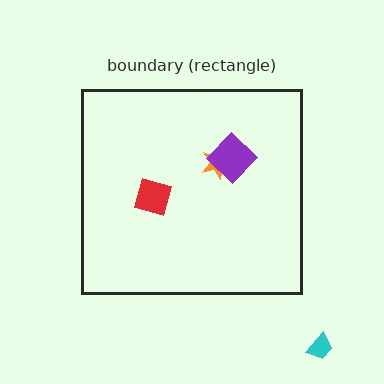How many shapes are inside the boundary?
3 inside, 1 outside.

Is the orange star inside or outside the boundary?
Inside.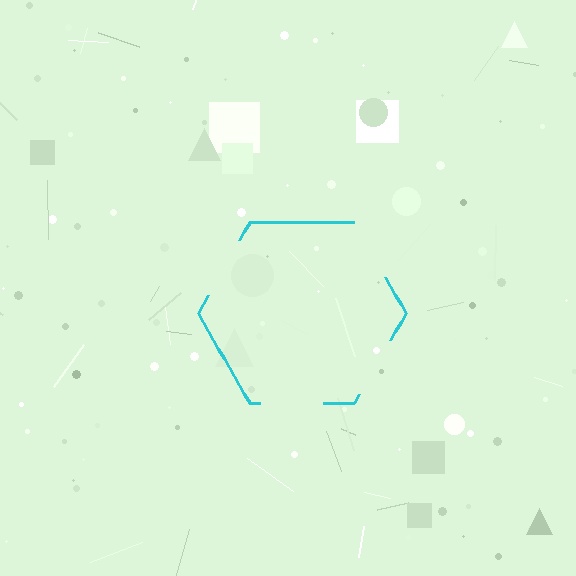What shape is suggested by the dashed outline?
The dashed outline suggests a hexagon.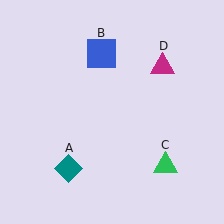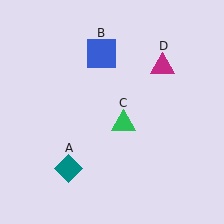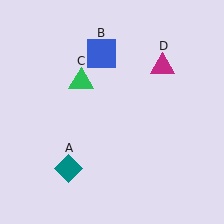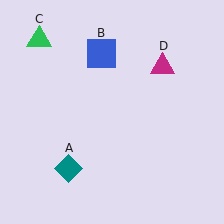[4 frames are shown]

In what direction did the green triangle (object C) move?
The green triangle (object C) moved up and to the left.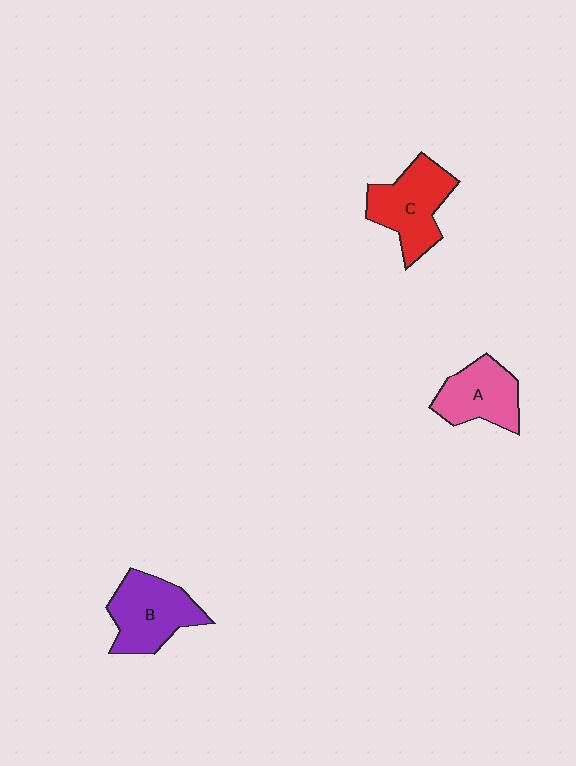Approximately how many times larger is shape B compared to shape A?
Approximately 1.2 times.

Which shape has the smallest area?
Shape A (pink).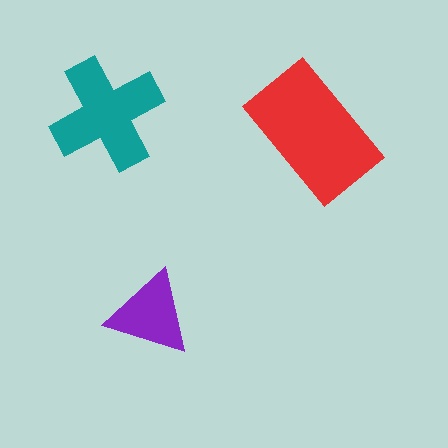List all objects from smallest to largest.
The purple triangle, the teal cross, the red rectangle.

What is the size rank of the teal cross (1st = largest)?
2nd.